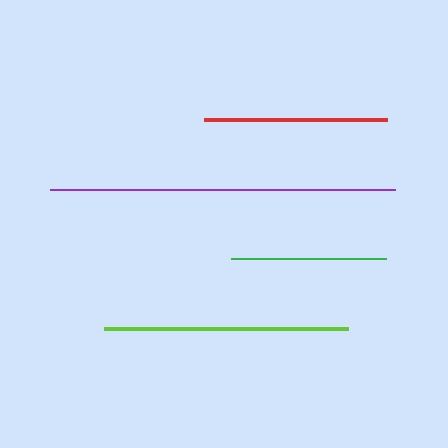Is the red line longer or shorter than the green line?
The red line is longer than the green line.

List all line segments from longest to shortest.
From longest to shortest: purple, lime, red, green.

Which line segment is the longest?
The purple line is the longest at approximately 345 pixels.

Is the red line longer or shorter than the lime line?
The lime line is longer than the red line.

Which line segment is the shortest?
The green line is the shortest at approximately 155 pixels.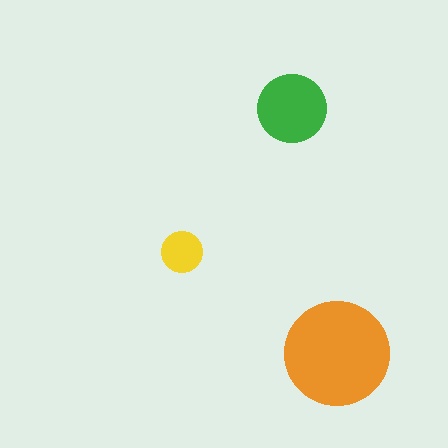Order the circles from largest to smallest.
the orange one, the green one, the yellow one.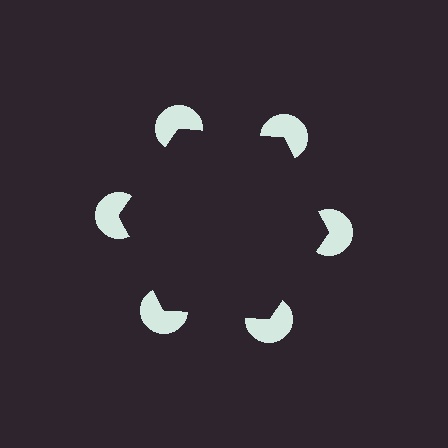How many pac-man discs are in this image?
There are 6 — one at each vertex of the illusory hexagon.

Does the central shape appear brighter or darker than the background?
It typically appears slightly darker than the background, even though no actual brightness change is drawn.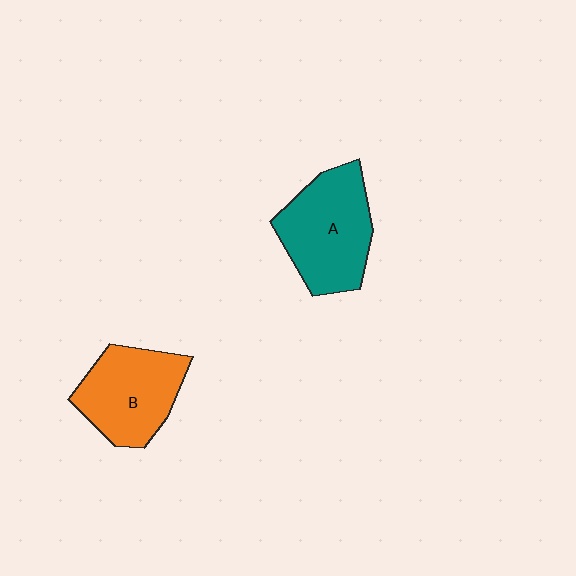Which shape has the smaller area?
Shape B (orange).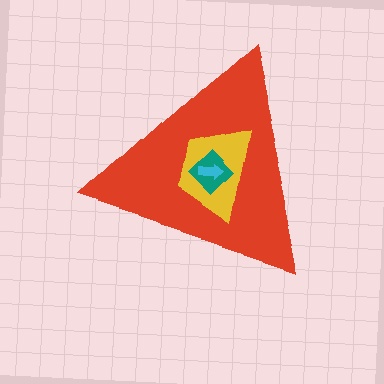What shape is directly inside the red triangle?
The yellow trapezoid.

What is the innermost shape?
The cyan arrow.